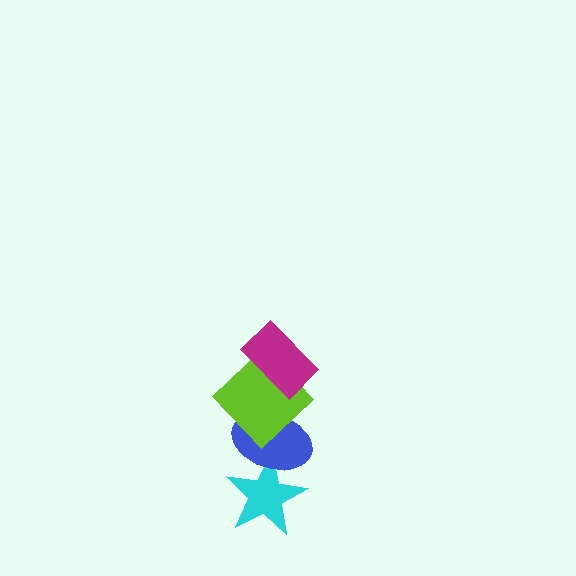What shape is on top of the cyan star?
The blue ellipse is on top of the cyan star.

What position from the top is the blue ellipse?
The blue ellipse is 3rd from the top.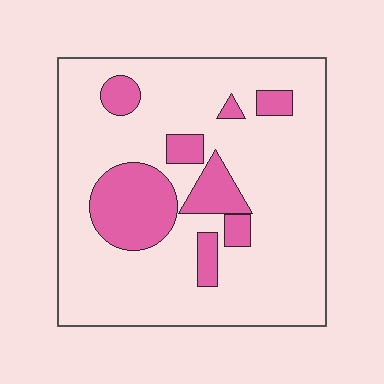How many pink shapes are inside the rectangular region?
8.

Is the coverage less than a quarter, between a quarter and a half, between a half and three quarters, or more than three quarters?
Less than a quarter.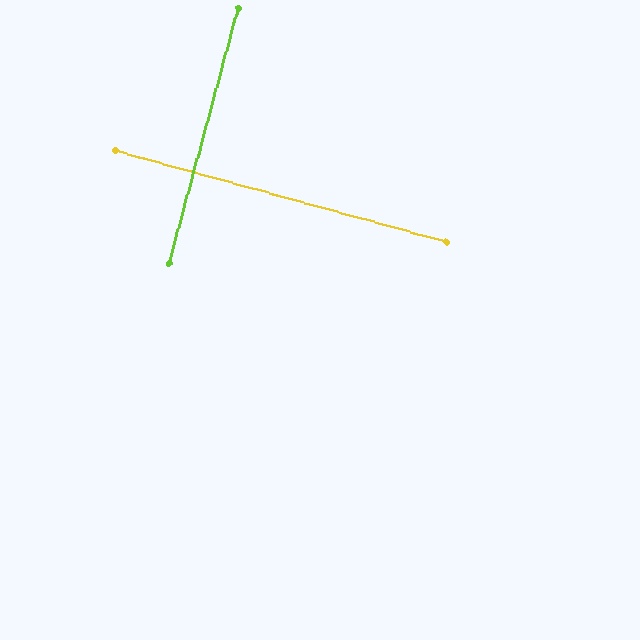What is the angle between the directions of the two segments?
Approximately 90 degrees.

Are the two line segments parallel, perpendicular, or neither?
Perpendicular — they meet at approximately 90°.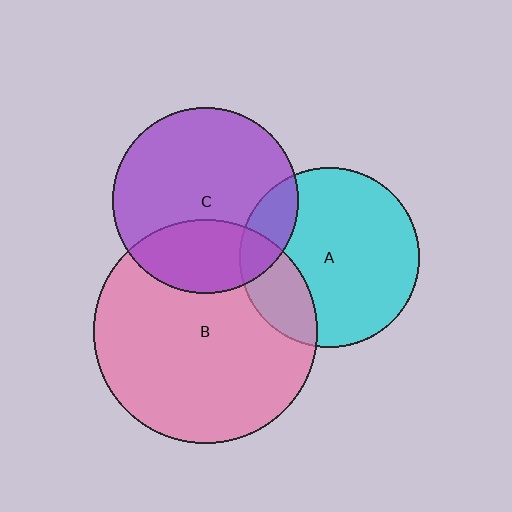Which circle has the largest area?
Circle B (pink).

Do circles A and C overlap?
Yes.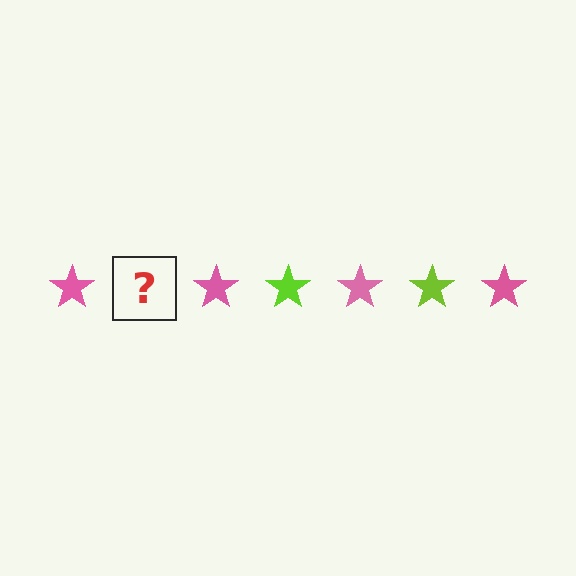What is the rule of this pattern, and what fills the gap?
The rule is that the pattern cycles through pink, lime stars. The gap should be filled with a lime star.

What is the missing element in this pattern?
The missing element is a lime star.